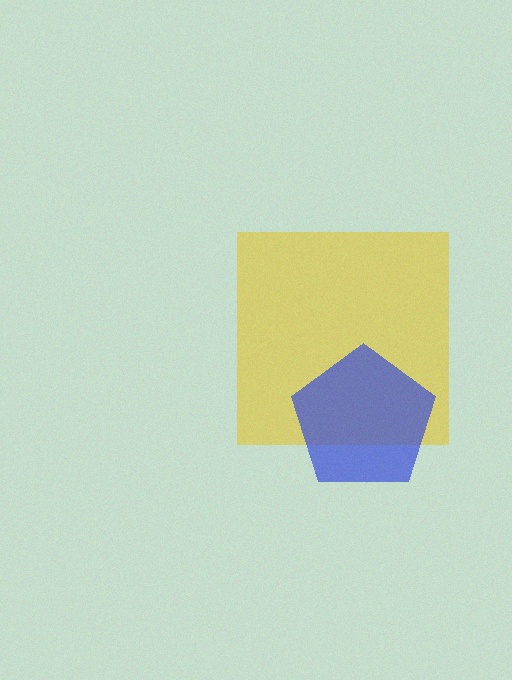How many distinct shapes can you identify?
There are 2 distinct shapes: a yellow square, a blue pentagon.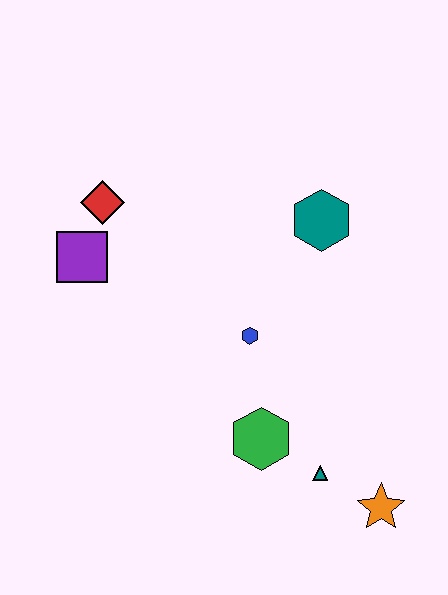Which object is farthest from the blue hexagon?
The orange star is farthest from the blue hexagon.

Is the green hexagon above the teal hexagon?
No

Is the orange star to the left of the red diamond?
No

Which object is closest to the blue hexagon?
The green hexagon is closest to the blue hexagon.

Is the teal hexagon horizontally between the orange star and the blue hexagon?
Yes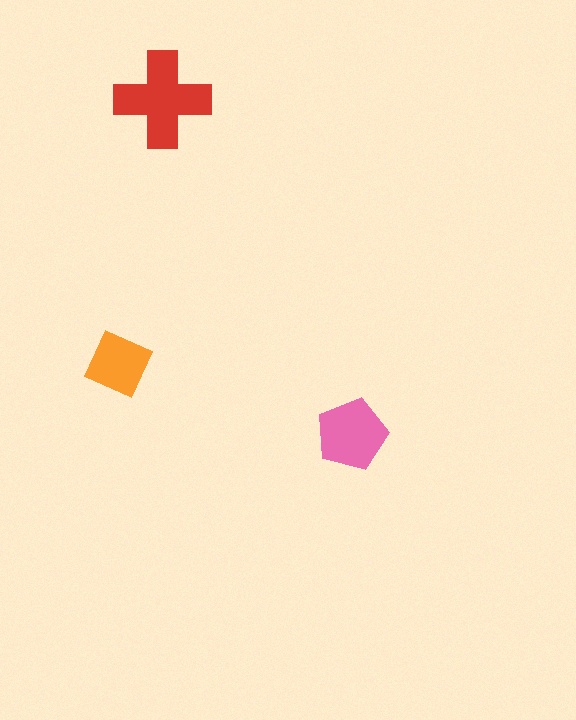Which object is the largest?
The red cross.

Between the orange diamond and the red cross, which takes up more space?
The red cross.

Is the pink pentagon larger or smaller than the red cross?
Smaller.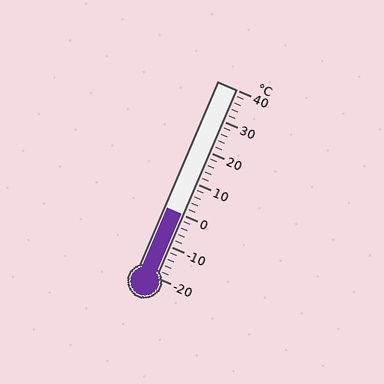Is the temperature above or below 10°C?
The temperature is below 10°C.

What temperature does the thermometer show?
The thermometer shows approximately 0°C.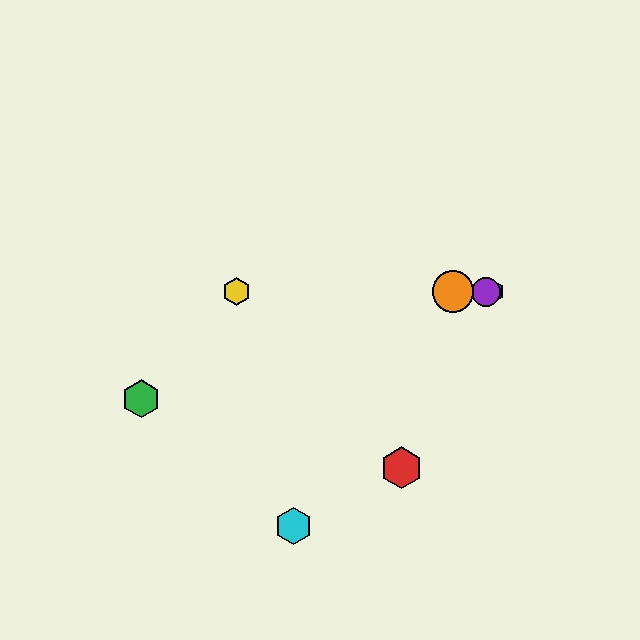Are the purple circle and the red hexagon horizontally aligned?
No, the purple circle is at y≈292 and the red hexagon is at y≈468.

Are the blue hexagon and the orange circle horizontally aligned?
Yes, both are at y≈292.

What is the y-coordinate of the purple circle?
The purple circle is at y≈292.